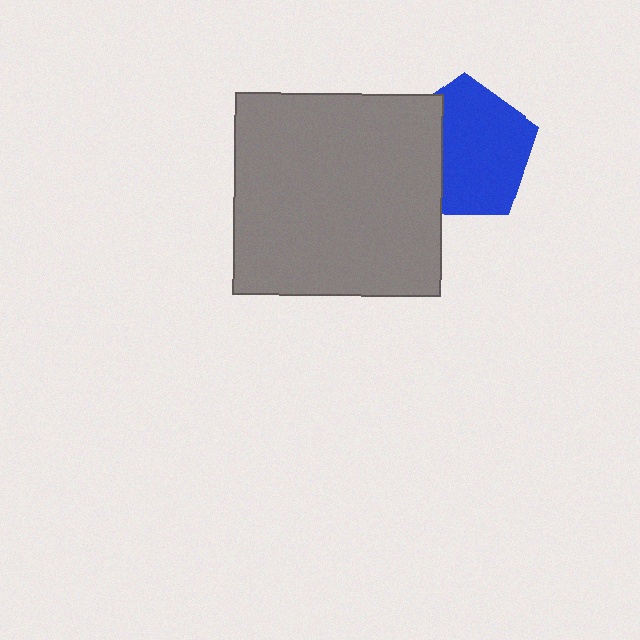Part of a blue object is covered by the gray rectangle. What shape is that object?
It is a pentagon.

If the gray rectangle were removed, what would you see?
You would see the complete blue pentagon.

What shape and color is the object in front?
The object in front is a gray rectangle.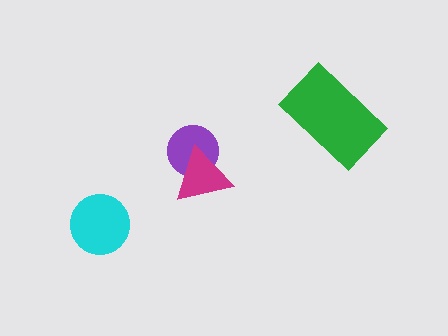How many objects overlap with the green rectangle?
0 objects overlap with the green rectangle.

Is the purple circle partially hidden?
Yes, it is partially covered by another shape.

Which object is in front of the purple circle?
The magenta triangle is in front of the purple circle.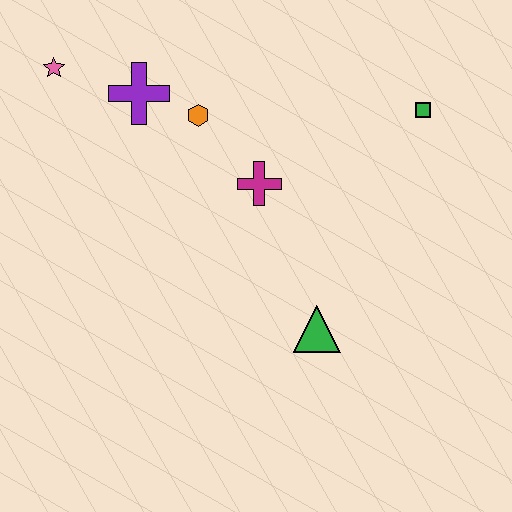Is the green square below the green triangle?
No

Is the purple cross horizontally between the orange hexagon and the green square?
No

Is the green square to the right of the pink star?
Yes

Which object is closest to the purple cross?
The orange hexagon is closest to the purple cross.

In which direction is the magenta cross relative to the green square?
The magenta cross is to the left of the green square.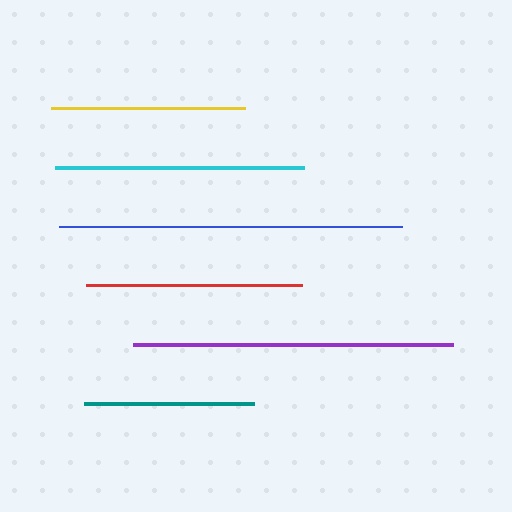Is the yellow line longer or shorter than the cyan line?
The cyan line is longer than the yellow line.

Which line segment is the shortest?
The teal line is the shortest at approximately 170 pixels.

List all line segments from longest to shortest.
From longest to shortest: blue, purple, cyan, red, yellow, teal.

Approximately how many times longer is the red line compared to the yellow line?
The red line is approximately 1.1 times the length of the yellow line.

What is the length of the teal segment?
The teal segment is approximately 170 pixels long.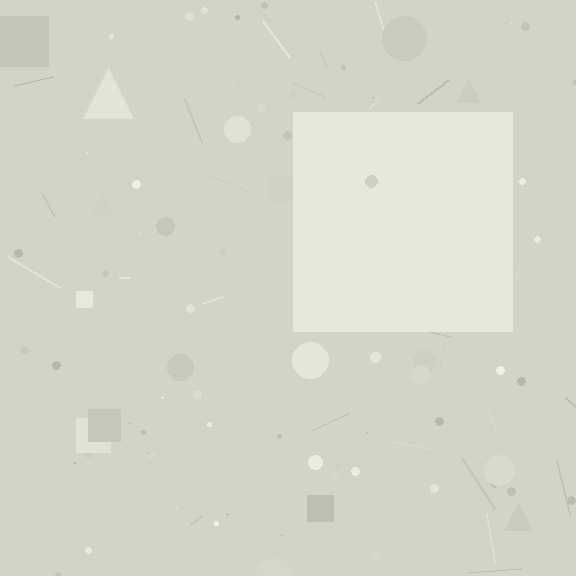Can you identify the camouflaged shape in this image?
The camouflaged shape is a square.